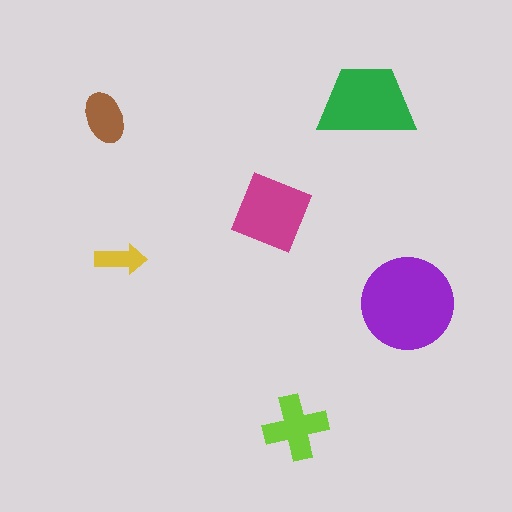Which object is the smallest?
The yellow arrow.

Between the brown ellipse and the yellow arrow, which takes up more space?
The brown ellipse.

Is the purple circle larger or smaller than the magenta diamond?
Larger.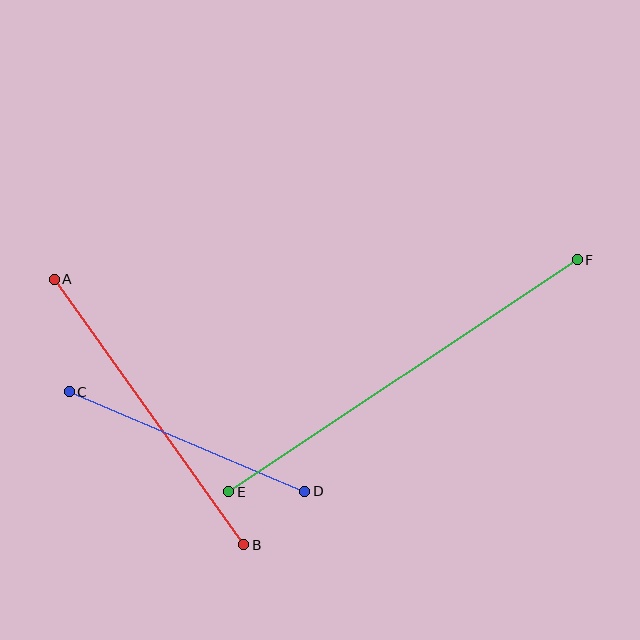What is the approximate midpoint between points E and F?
The midpoint is at approximately (403, 376) pixels.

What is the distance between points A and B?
The distance is approximately 326 pixels.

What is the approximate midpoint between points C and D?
The midpoint is at approximately (187, 442) pixels.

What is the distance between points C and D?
The distance is approximately 256 pixels.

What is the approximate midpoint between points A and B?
The midpoint is at approximately (149, 412) pixels.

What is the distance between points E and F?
The distance is approximately 418 pixels.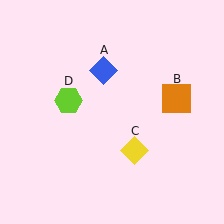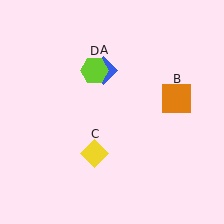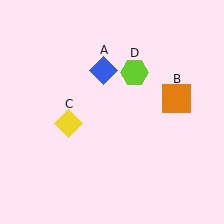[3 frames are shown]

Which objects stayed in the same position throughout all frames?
Blue diamond (object A) and orange square (object B) remained stationary.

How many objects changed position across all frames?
2 objects changed position: yellow diamond (object C), lime hexagon (object D).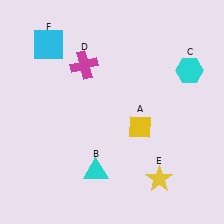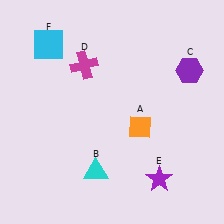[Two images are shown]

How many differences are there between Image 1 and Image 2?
There are 3 differences between the two images.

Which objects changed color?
A changed from yellow to orange. C changed from cyan to purple. E changed from yellow to purple.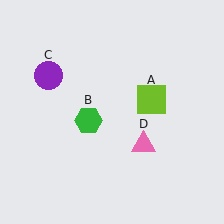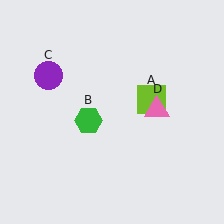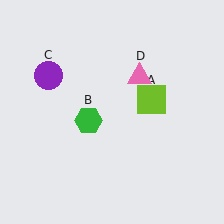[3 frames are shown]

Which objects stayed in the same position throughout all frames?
Lime square (object A) and green hexagon (object B) and purple circle (object C) remained stationary.